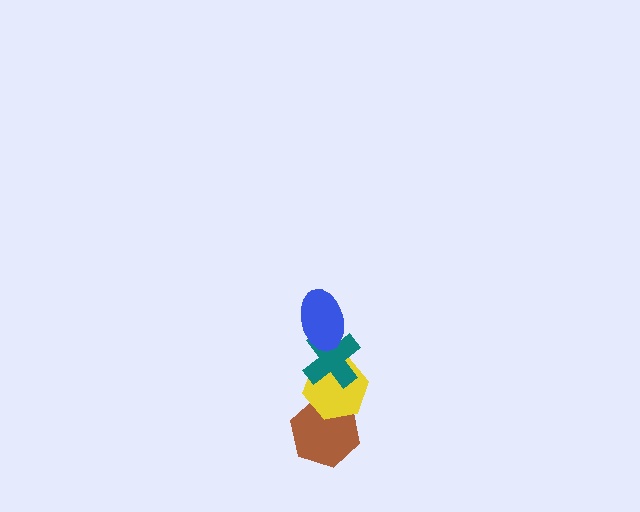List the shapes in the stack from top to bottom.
From top to bottom: the blue ellipse, the teal cross, the yellow hexagon, the brown hexagon.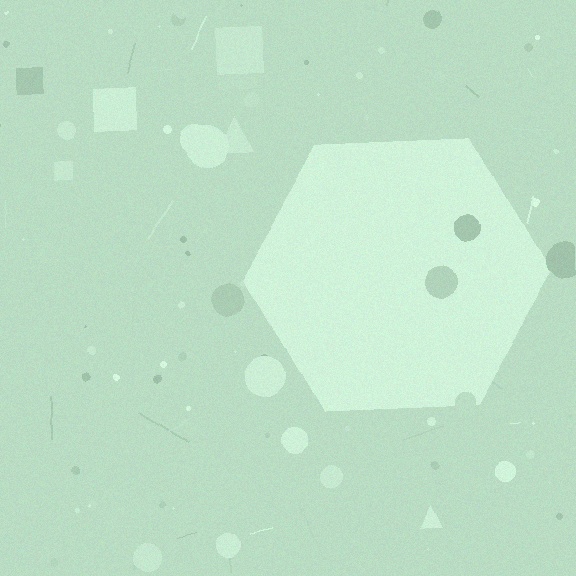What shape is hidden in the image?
A hexagon is hidden in the image.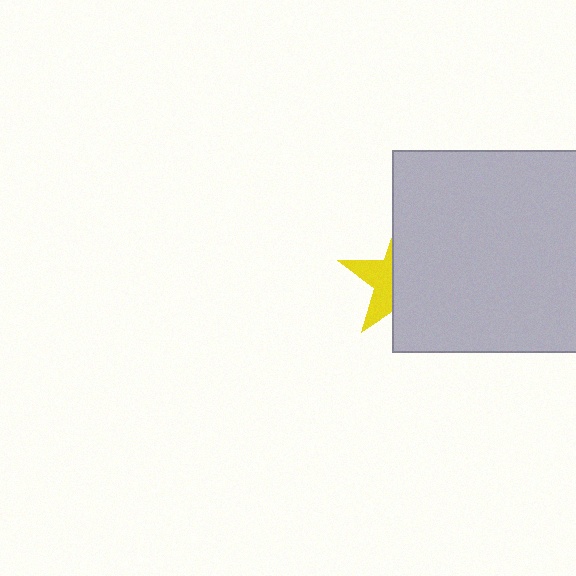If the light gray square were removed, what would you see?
You would see the complete yellow star.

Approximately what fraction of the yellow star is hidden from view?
Roughly 63% of the yellow star is hidden behind the light gray square.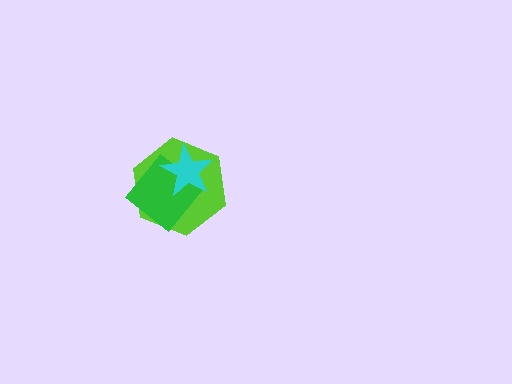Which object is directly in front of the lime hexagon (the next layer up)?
The green diamond is directly in front of the lime hexagon.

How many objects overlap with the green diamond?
2 objects overlap with the green diamond.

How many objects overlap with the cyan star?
2 objects overlap with the cyan star.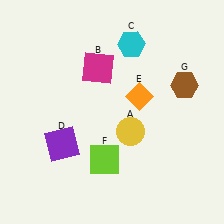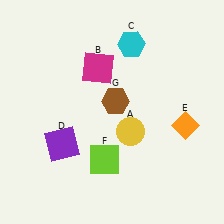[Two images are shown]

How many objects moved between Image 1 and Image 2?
2 objects moved between the two images.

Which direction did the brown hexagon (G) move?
The brown hexagon (G) moved left.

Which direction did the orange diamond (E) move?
The orange diamond (E) moved right.